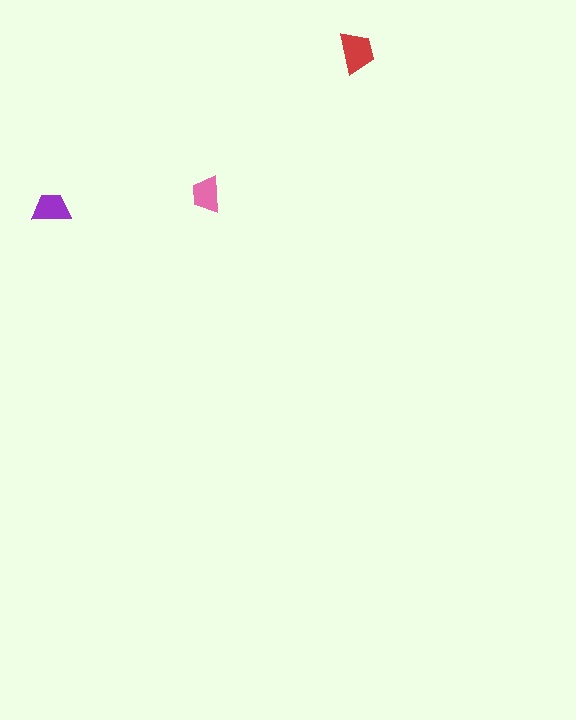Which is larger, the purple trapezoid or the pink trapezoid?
The purple one.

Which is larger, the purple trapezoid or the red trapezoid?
The red one.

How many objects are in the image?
There are 3 objects in the image.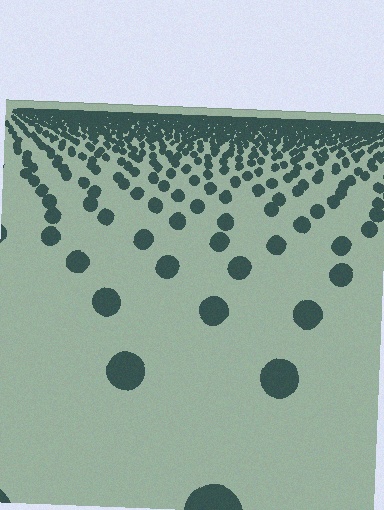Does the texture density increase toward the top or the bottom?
Density increases toward the top.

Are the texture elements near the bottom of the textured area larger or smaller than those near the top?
Larger. Near the bottom, elements are closer to the viewer and appear at a bigger on-screen size.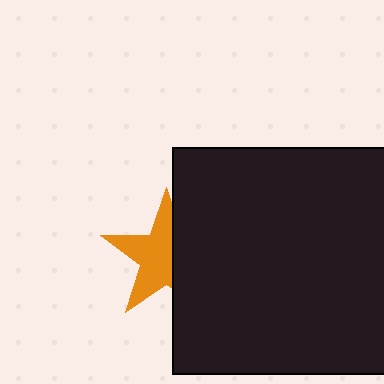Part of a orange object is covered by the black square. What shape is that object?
It is a star.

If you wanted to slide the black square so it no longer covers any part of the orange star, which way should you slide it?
Slide it right — that is the most direct way to separate the two shapes.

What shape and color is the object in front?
The object in front is a black square.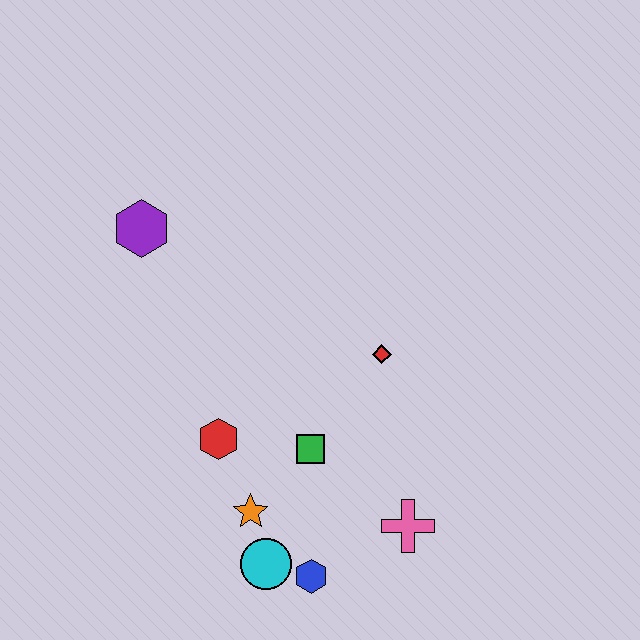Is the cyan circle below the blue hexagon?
No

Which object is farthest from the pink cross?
The purple hexagon is farthest from the pink cross.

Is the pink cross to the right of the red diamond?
Yes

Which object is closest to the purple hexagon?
The red hexagon is closest to the purple hexagon.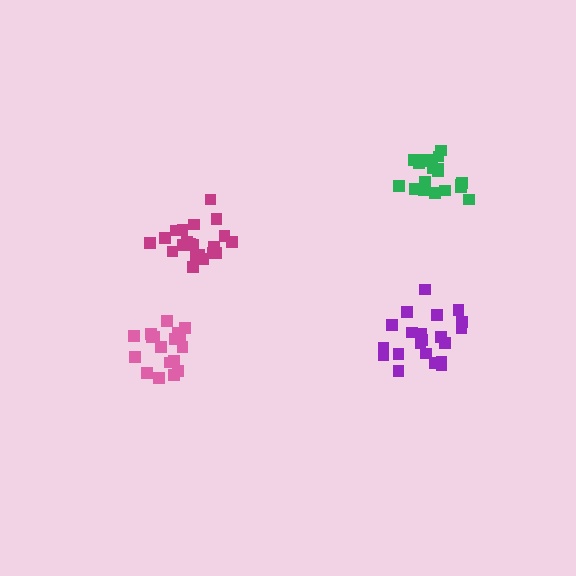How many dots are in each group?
Group 1: 18 dots, Group 2: 21 dots, Group 3: 21 dots, Group 4: 20 dots (80 total).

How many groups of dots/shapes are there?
There are 4 groups.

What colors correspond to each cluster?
The clusters are colored: pink, magenta, purple, green.